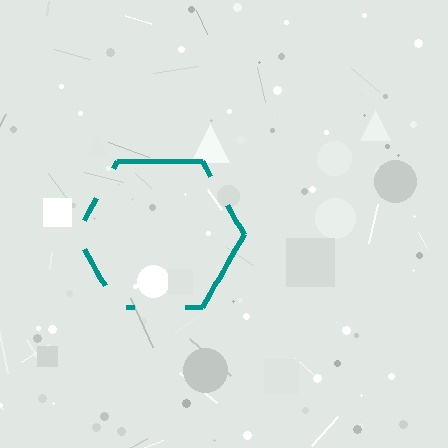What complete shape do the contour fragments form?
The contour fragments form a hexagon.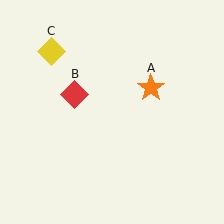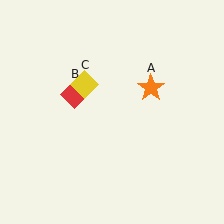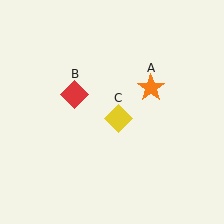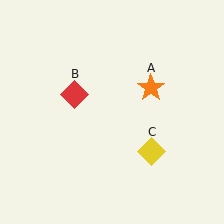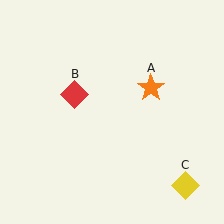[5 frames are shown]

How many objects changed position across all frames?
1 object changed position: yellow diamond (object C).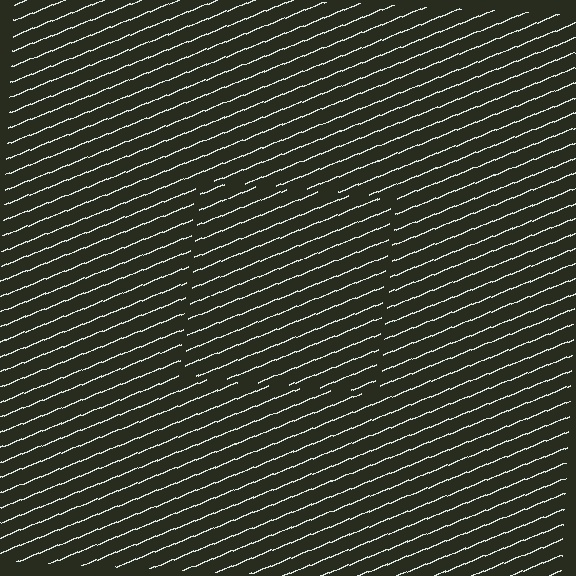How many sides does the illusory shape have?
4 sides — the line-ends trace a square.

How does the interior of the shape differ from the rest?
The interior of the shape contains the same grating, shifted by half a period — the contour is defined by the phase discontinuity where line-ends from the inner and outer gratings abut.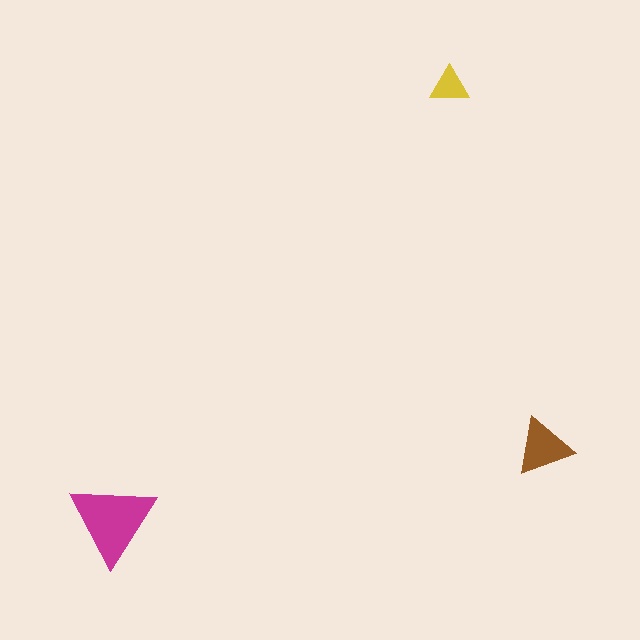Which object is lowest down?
The magenta triangle is bottommost.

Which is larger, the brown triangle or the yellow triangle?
The brown one.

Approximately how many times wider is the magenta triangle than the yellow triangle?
About 2 times wider.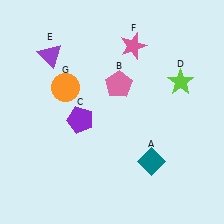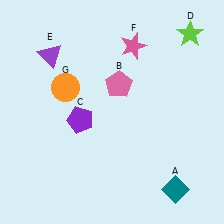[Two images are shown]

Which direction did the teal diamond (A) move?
The teal diamond (A) moved down.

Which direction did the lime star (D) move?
The lime star (D) moved up.